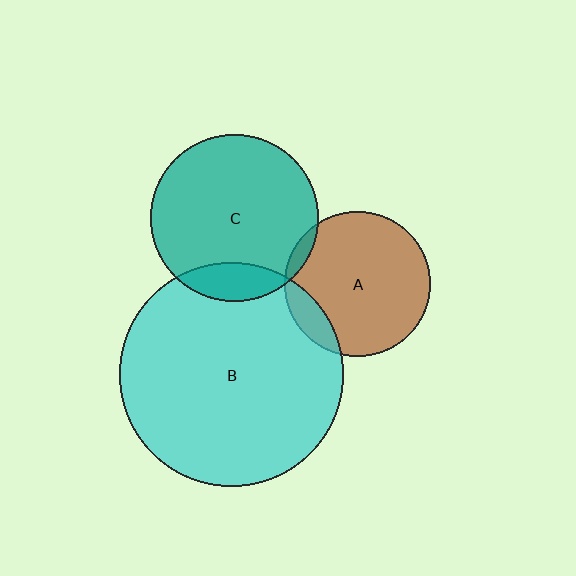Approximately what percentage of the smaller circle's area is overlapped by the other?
Approximately 10%.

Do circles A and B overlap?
Yes.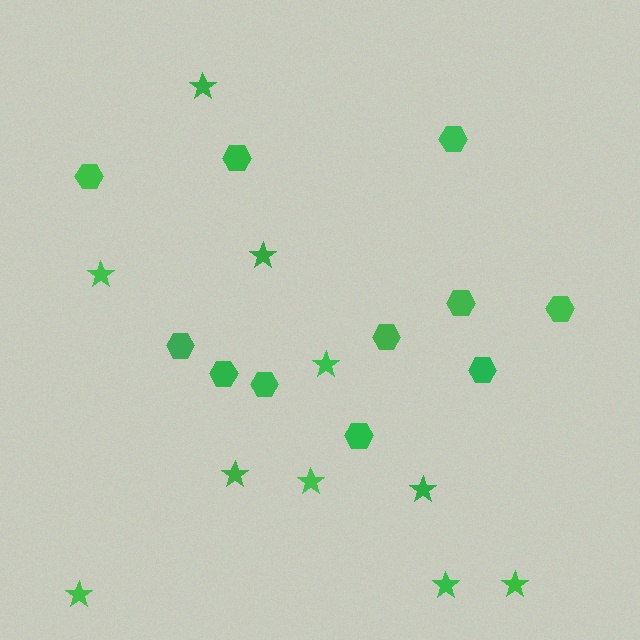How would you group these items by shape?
There are 2 groups: one group of hexagons (11) and one group of stars (10).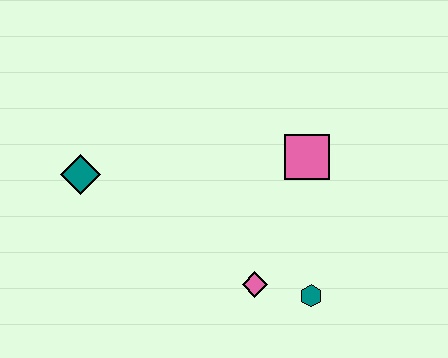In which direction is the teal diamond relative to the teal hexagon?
The teal diamond is to the left of the teal hexagon.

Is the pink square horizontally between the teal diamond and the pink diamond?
No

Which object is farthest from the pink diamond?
The teal diamond is farthest from the pink diamond.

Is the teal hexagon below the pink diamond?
Yes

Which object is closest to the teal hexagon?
The pink diamond is closest to the teal hexagon.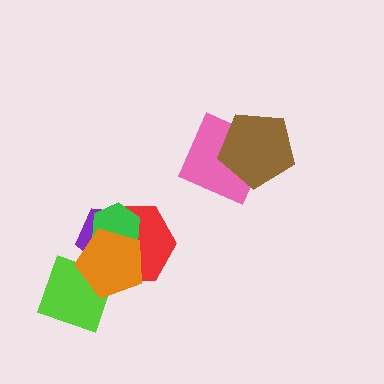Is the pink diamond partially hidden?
Yes, it is partially covered by another shape.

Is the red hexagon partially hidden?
Yes, it is partially covered by another shape.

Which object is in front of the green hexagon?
The orange pentagon is in front of the green hexagon.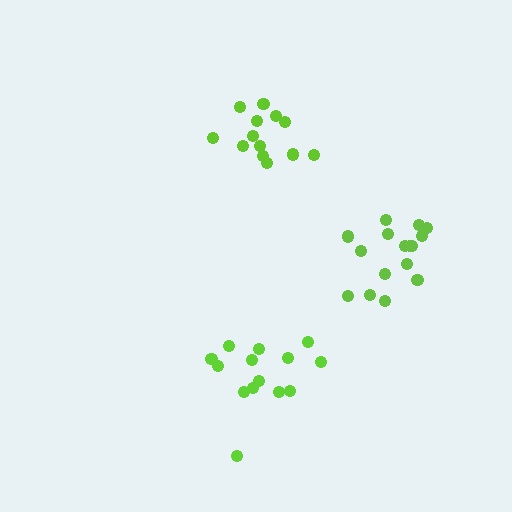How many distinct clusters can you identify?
There are 3 distinct clusters.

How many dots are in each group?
Group 1: 13 dots, Group 2: 14 dots, Group 3: 16 dots (43 total).